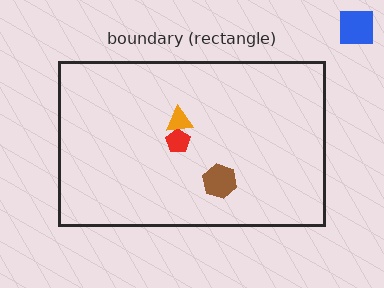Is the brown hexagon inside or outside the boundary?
Inside.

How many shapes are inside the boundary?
3 inside, 1 outside.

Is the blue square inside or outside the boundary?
Outside.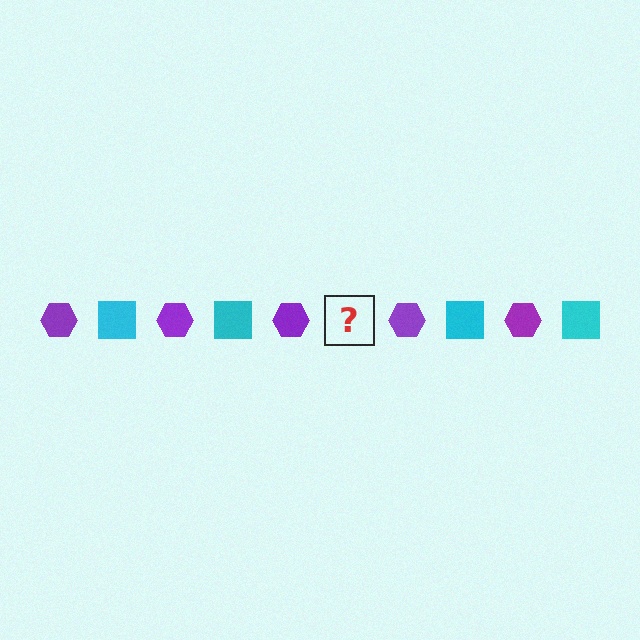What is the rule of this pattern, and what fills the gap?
The rule is that the pattern alternates between purple hexagon and cyan square. The gap should be filled with a cyan square.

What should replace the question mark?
The question mark should be replaced with a cyan square.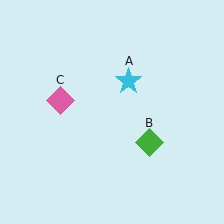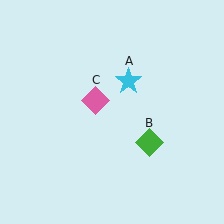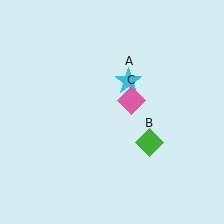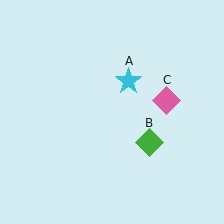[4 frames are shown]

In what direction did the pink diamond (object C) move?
The pink diamond (object C) moved right.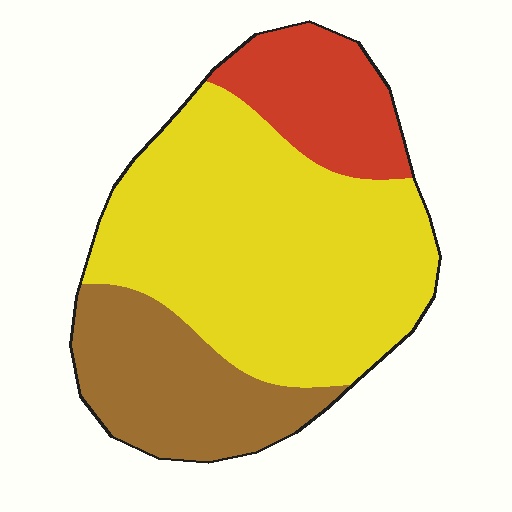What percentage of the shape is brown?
Brown covers roughly 25% of the shape.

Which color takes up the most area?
Yellow, at roughly 60%.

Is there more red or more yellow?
Yellow.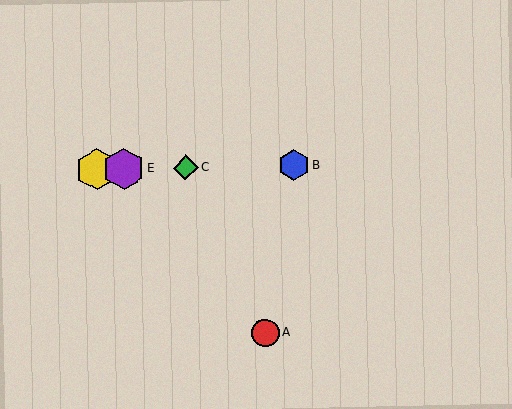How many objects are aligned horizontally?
4 objects (B, C, D, E) are aligned horizontally.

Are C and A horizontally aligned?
No, C is at y≈168 and A is at y≈333.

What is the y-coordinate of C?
Object C is at y≈168.